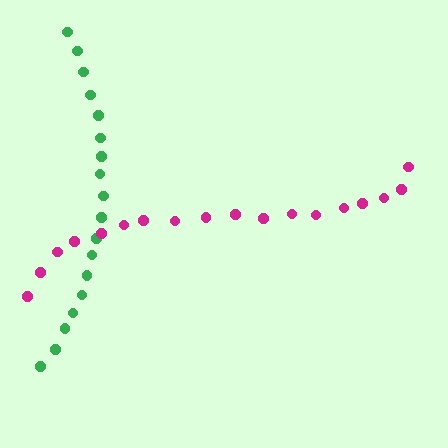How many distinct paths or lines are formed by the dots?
There are 2 distinct paths.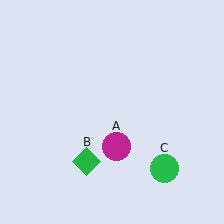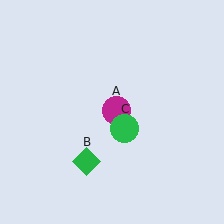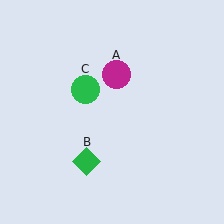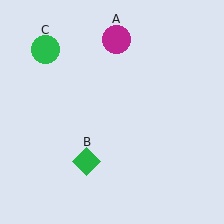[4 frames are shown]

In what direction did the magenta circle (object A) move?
The magenta circle (object A) moved up.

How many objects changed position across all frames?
2 objects changed position: magenta circle (object A), green circle (object C).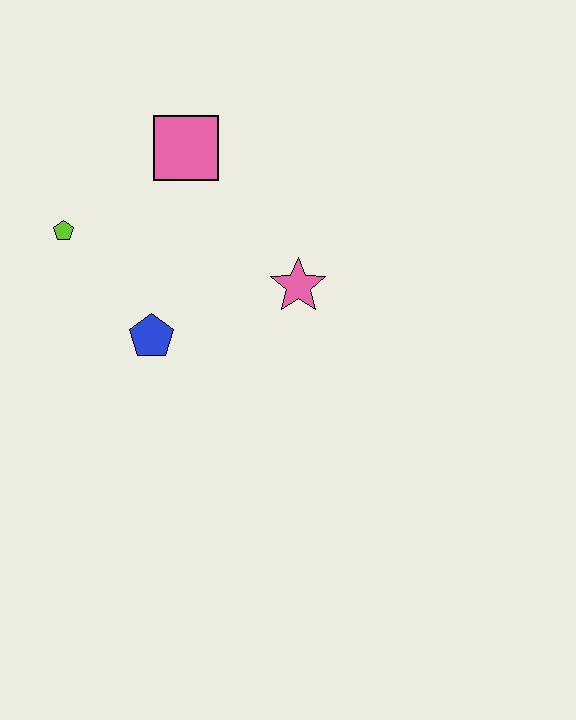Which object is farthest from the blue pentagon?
The pink square is farthest from the blue pentagon.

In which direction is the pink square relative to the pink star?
The pink square is above the pink star.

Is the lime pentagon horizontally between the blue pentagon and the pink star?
No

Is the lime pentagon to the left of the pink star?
Yes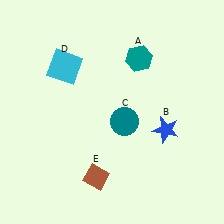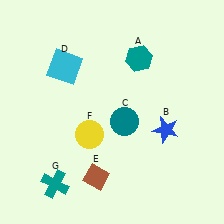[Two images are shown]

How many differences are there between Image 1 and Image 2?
There are 2 differences between the two images.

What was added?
A yellow circle (F), a teal cross (G) were added in Image 2.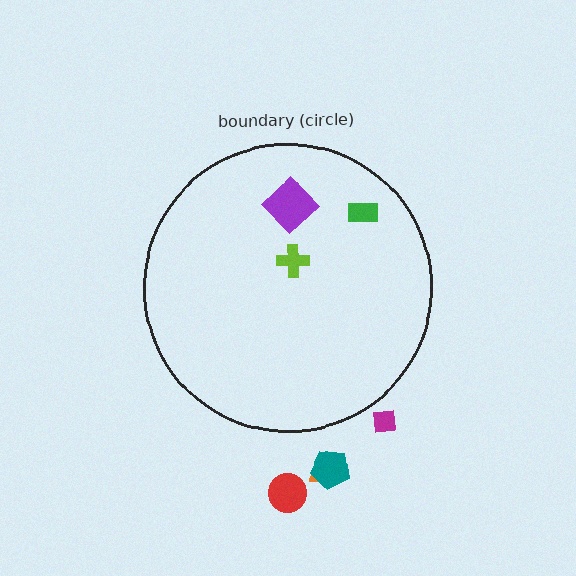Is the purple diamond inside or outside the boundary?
Inside.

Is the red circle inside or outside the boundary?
Outside.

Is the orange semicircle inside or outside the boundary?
Outside.